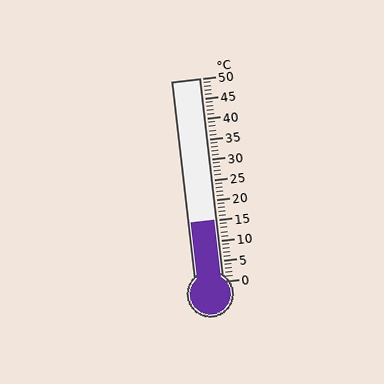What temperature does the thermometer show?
The thermometer shows approximately 15°C.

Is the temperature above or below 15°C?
The temperature is at 15°C.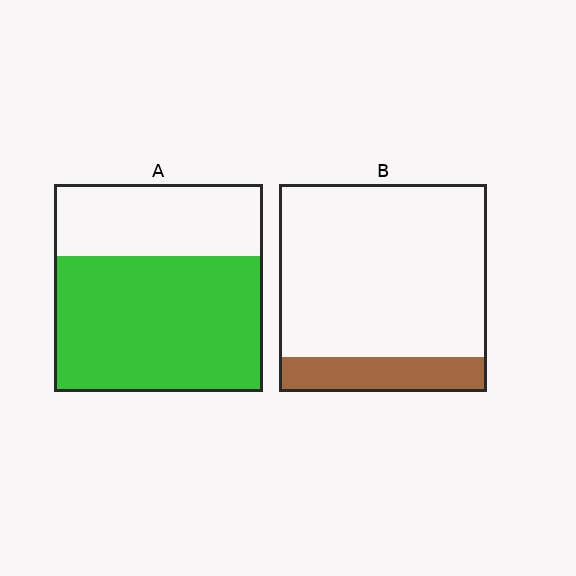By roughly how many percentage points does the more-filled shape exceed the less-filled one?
By roughly 50 percentage points (A over B).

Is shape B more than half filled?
No.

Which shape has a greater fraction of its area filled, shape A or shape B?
Shape A.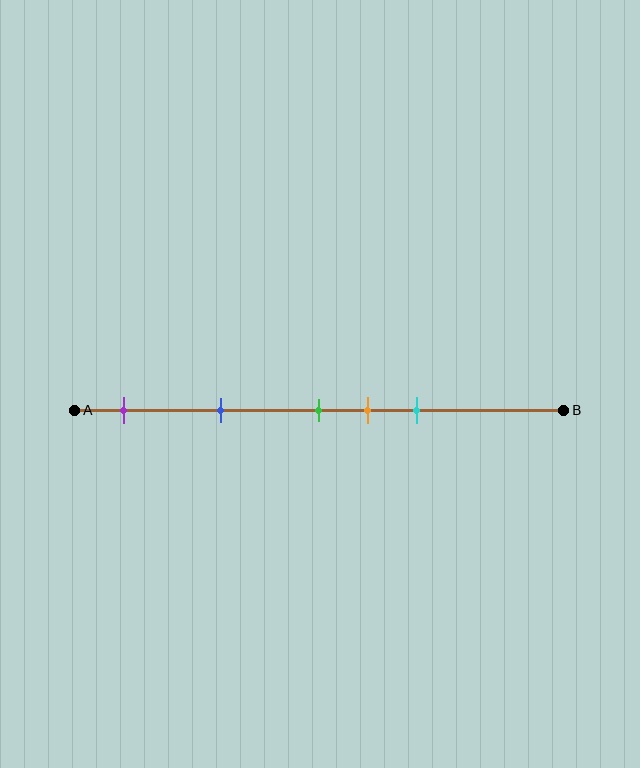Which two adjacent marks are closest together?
The green and orange marks are the closest adjacent pair.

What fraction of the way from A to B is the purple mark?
The purple mark is approximately 10% (0.1) of the way from A to B.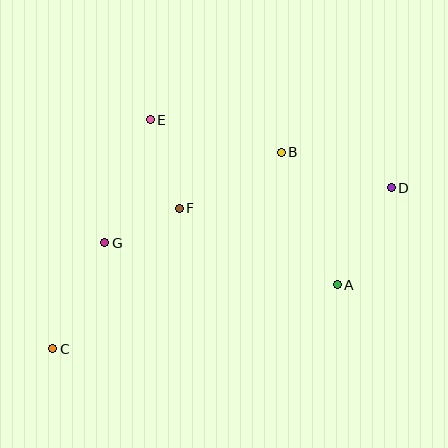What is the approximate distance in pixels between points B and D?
The distance between B and D is approximately 115 pixels.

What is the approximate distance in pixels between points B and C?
The distance between B and C is approximately 301 pixels.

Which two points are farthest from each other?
Points C and D are farthest from each other.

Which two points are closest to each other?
Points F and G are closest to each other.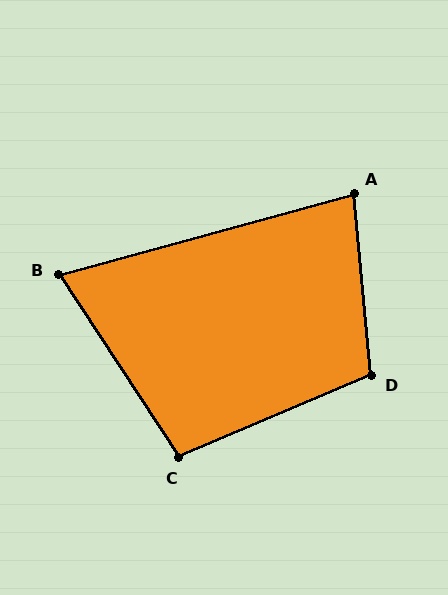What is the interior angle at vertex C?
Approximately 100 degrees (obtuse).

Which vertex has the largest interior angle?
D, at approximately 108 degrees.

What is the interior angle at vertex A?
Approximately 80 degrees (acute).